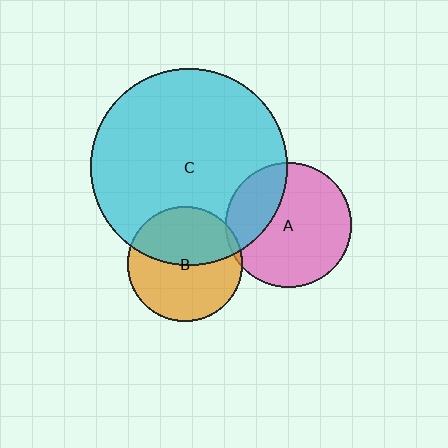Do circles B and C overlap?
Yes.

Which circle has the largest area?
Circle C (cyan).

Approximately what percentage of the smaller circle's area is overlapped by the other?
Approximately 45%.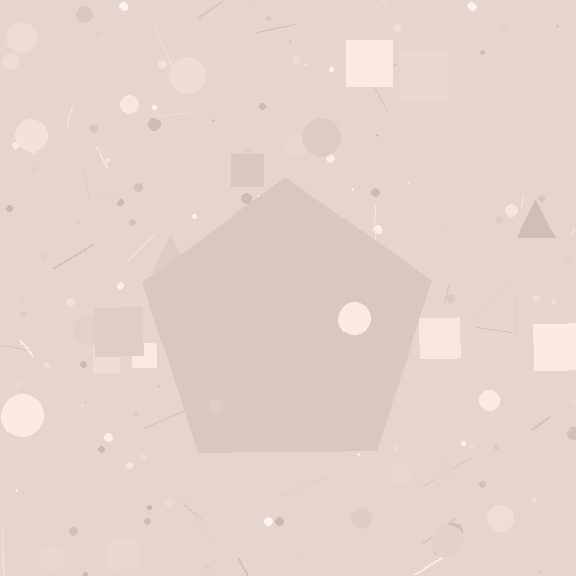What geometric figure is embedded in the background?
A pentagon is embedded in the background.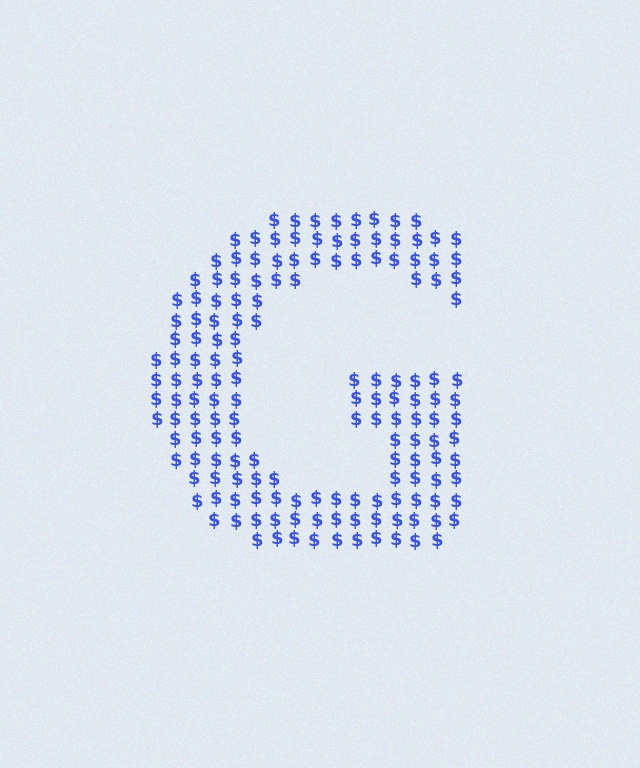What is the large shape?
The large shape is the letter G.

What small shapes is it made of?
It is made of small dollar signs.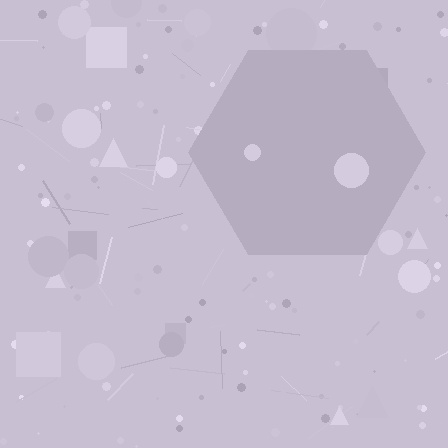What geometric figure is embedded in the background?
A hexagon is embedded in the background.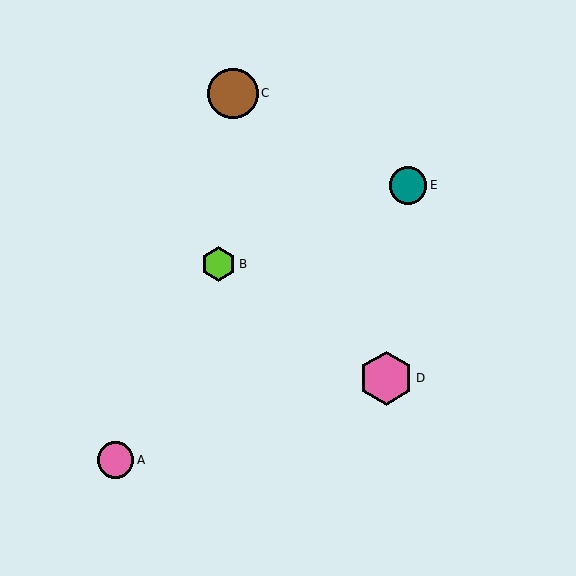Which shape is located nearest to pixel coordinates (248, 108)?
The brown circle (labeled C) at (233, 93) is nearest to that location.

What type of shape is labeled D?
Shape D is a pink hexagon.